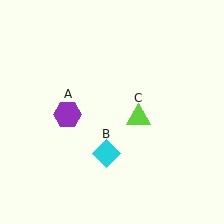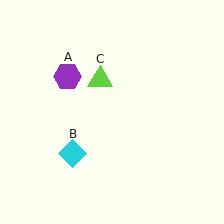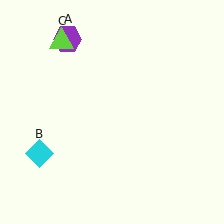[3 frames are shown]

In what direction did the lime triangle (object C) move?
The lime triangle (object C) moved up and to the left.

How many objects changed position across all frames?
3 objects changed position: purple hexagon (object A), cyan diamond (object B), lime triangle (object C).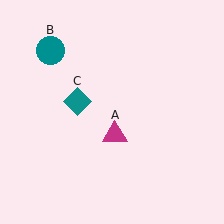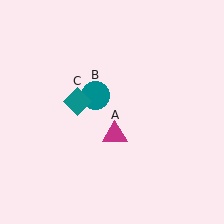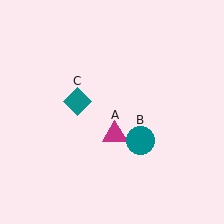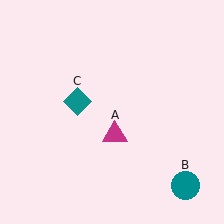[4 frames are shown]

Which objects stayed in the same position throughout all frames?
Magenta triangle (object A) and teal diamond (object C) remained stationary.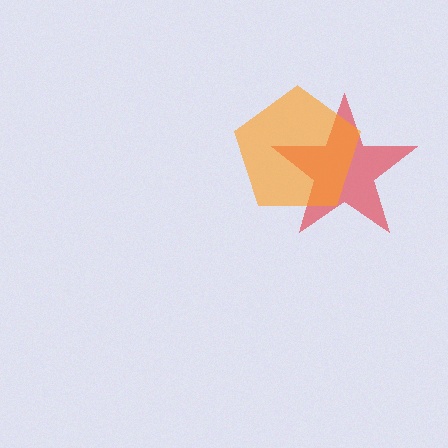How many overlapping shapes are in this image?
There are 2 overlapping shapes in the image.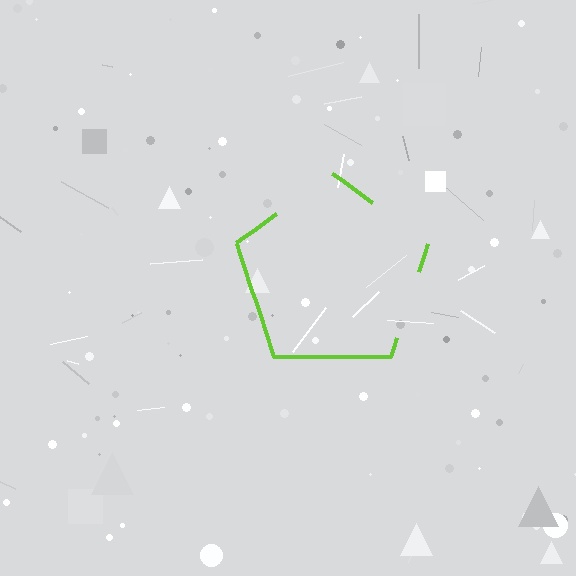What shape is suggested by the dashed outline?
The dashed outline suggests a pentagon.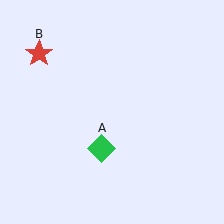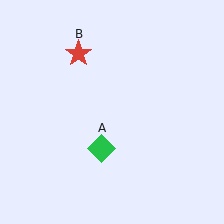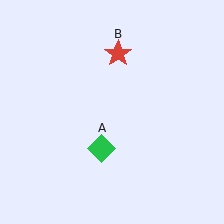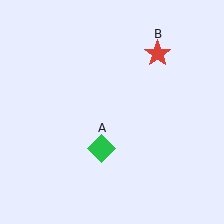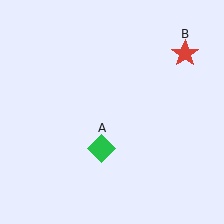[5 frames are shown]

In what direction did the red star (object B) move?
The red star (object B) moved right.